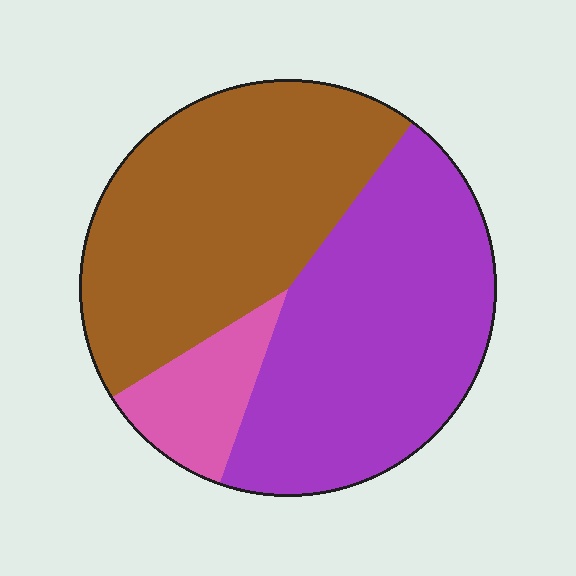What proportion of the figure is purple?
Purple covers 45% of the figure.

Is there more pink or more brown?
Brown.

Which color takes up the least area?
Pink, at roughly 10%.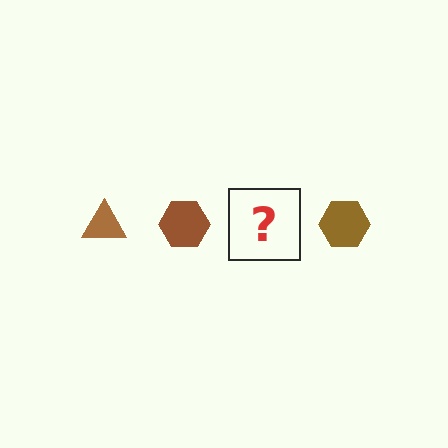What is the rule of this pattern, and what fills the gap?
The rule is that the pattern cycles through triangle, hexagon shapes in brown. The gap should be filled with a brown triangle.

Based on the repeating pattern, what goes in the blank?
The blank should be a brown triangle.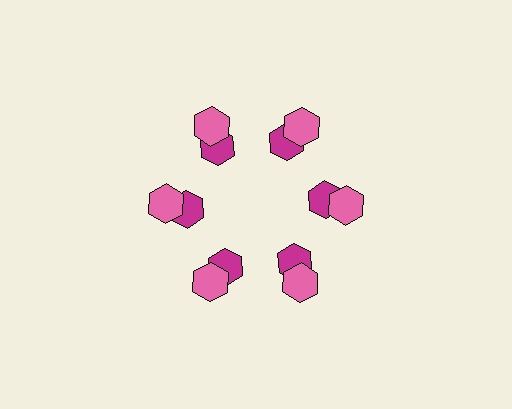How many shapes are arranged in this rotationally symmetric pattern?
There are 12 shapes, arranged in 6 groups of 2.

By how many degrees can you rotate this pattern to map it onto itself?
The pattern maps onto itself every 60 degrees of rotation.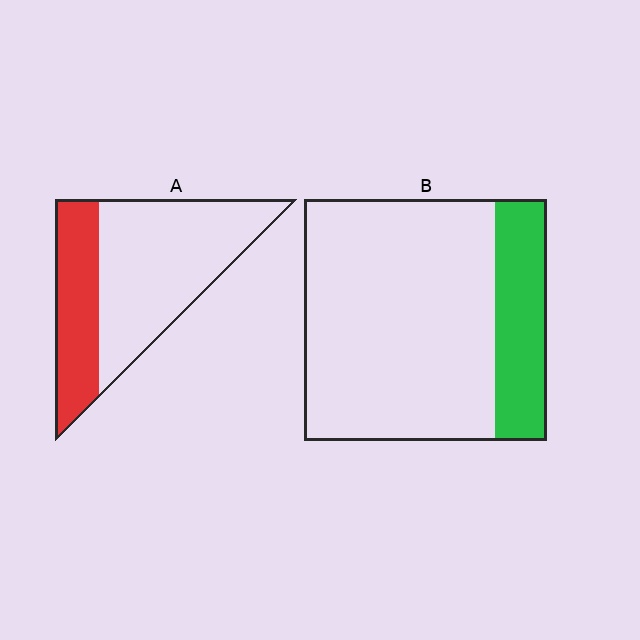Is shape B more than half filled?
No.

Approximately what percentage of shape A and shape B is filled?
A is approximately 35% and B is approximately 20%.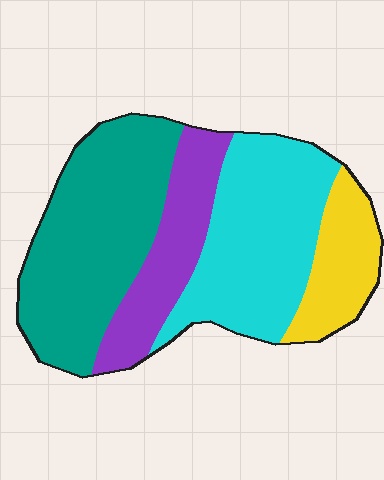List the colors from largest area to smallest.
From largest to smallest: teal, cyan, purple, yellow.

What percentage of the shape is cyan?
Cyan takes up between a sixth and a third of the shape.